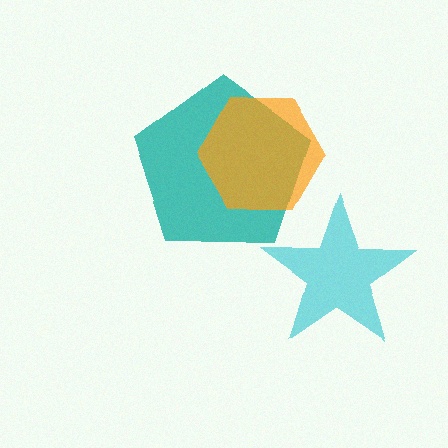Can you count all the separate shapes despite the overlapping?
Yes, there are 3 separate shapes.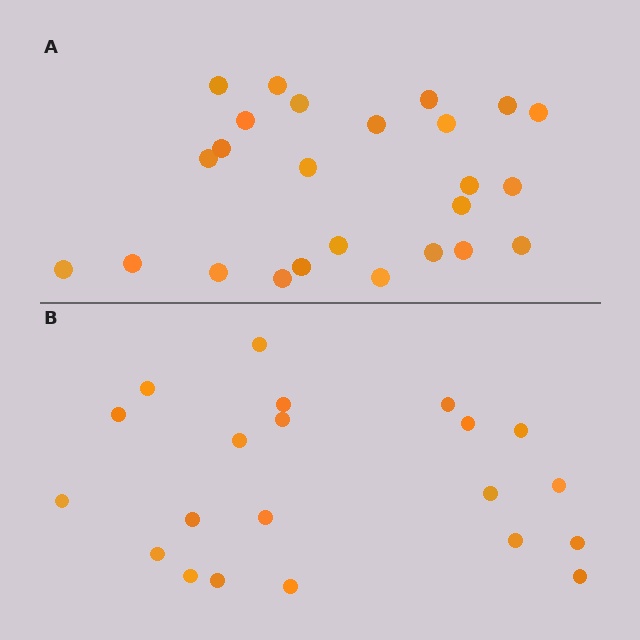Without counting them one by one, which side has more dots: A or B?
Region A (the top region) has more dots.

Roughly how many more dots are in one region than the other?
Region A has about 4 more dots than region B.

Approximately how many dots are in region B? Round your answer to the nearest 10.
About 20 dots. (The exact count is 21, which rounds to 20.)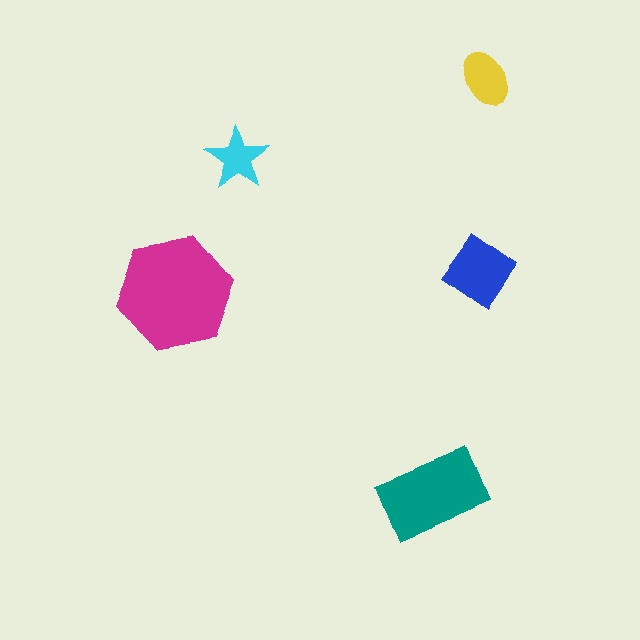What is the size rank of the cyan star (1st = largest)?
5th.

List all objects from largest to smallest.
The magenta hexagon, the teal rectangle, the blue diamond, the yellow ellipse, the cyan star.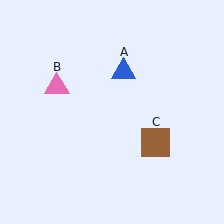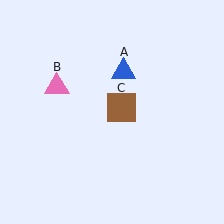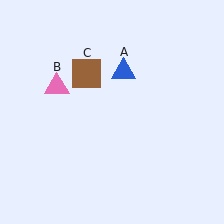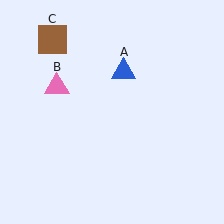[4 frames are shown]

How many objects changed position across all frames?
1 object changed position: brown square (object C).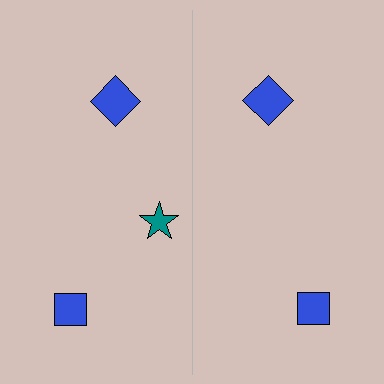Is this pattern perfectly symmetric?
No, the pattern is not perfectly symmetric. A teal star is missing from the right side.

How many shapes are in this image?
There are 5 shapes in this image.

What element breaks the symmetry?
A teal star is missing from the right side.